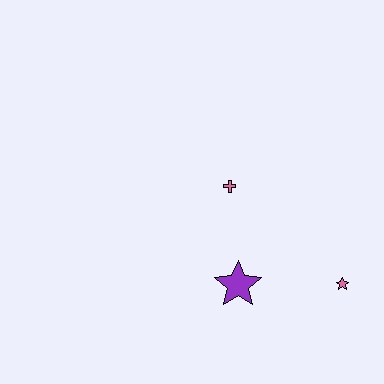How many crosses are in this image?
There is 1 cross.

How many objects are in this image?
There are 3 objects.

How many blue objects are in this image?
There are no blue objects.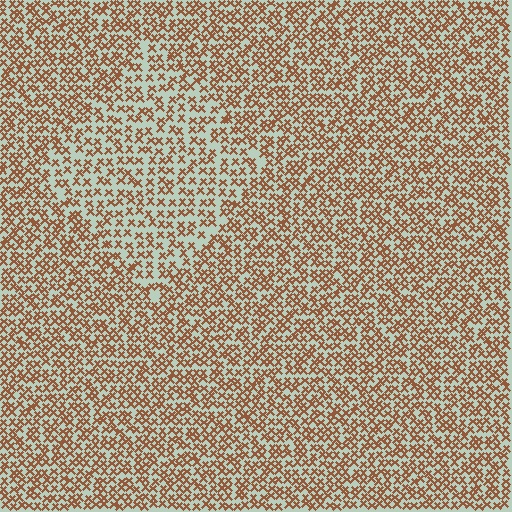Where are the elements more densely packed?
The elements are more densely packed outside the diamond boundary.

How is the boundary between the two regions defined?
The boundary is defined by a change in element density (approximately 1.5x ratio). All elements are the same color, size, and shape.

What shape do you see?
I see a diamond.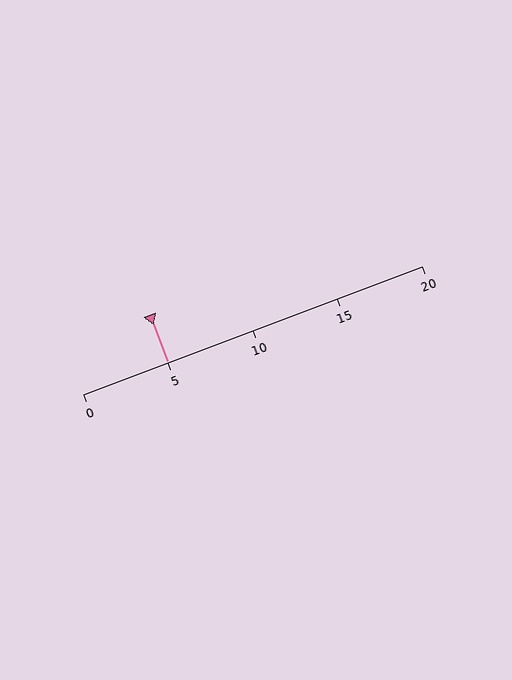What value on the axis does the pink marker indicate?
The marker indicates approximately 5.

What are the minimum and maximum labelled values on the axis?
The axis runs from 0 to 20.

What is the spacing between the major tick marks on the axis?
The major ticks are spaced 5 apart.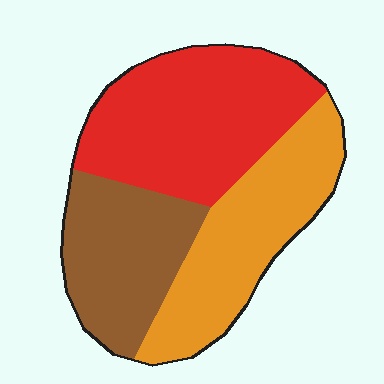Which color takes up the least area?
Brown, at roughly 25%.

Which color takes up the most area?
Red, at roughly 40%.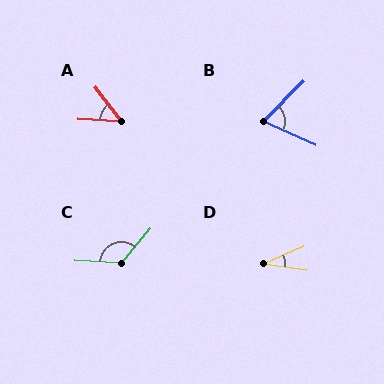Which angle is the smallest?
D, at approximately 32 degrees.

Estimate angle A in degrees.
Approximately 50 degrees.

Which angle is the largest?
C, at approximately 126 degrees.